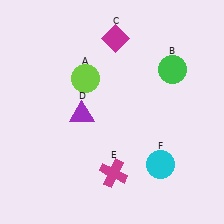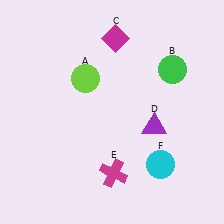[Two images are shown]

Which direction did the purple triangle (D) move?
The purple triangle (D) moved right.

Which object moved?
The purple triangle (D) moved right.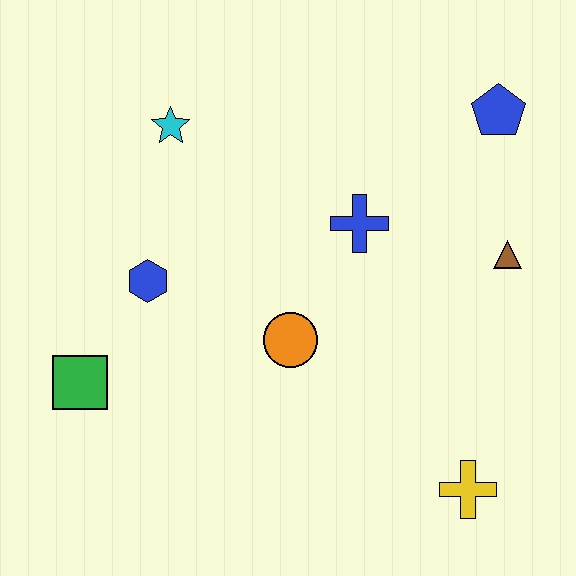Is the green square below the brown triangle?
Yes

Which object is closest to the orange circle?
The blue cross is closest to the orange circle.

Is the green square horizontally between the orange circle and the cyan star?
No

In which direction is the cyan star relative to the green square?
The cyan star is above the green square.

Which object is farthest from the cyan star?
The yellow cross is farthest from the cyan star.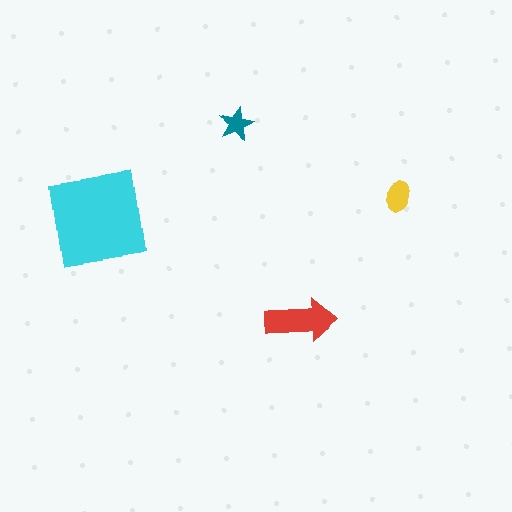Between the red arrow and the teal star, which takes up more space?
The red arrow.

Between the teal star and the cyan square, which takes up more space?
The cyan square.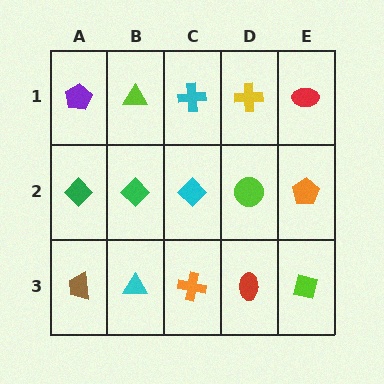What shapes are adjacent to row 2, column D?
A yellow cross (row 1, column D), a red ellipse (row 3, column D), a cyan diamond (row 2, column C), an orange pentagon (row 2, column E).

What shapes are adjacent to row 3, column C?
A cyan diamond (row 2, column C), a cyan triangle (row 3, column B), a red ellipse (row 3, column D).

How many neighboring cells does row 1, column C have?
3.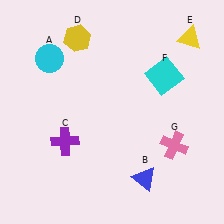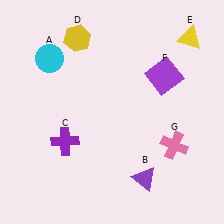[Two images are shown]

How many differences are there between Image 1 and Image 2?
There are 2 differences between the two images.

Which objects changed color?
B changed from blue to purple. F changed from cyan to purple.